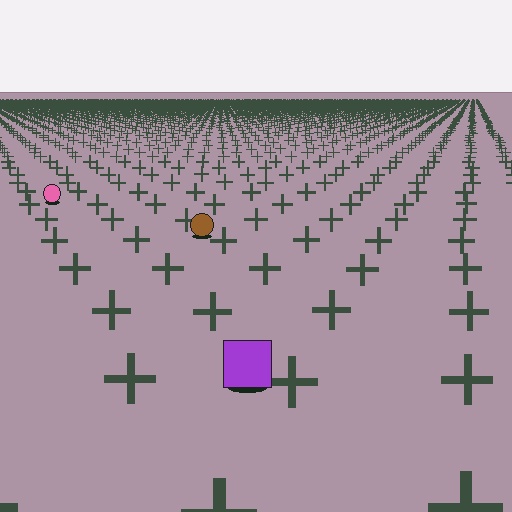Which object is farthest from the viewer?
The pink circle is farthest from the viewer. It appears smaller and the ground texture around it is denser.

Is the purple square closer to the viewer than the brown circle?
Yes. The purple square is closer — you can tell from the texture gradient: the ground texture is coarser near it.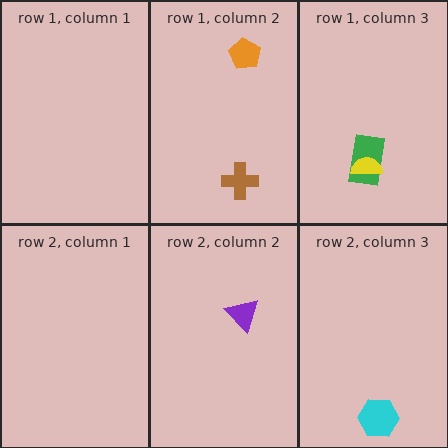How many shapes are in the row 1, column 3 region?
2.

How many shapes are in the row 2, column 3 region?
1.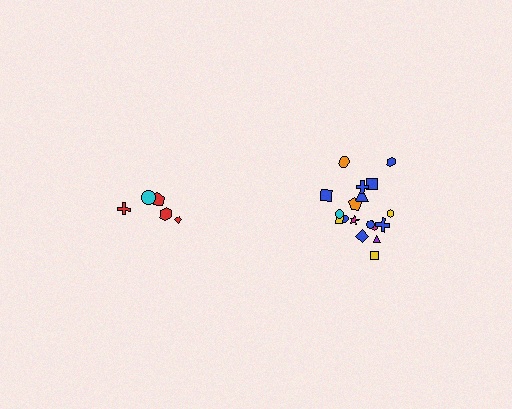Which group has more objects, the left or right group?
The right group.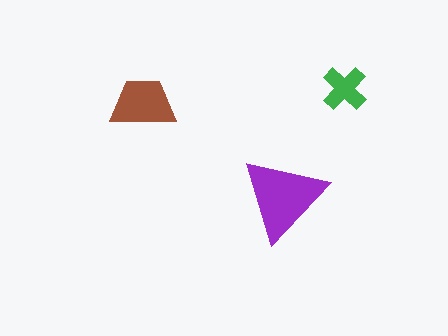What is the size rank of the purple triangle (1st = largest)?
1st.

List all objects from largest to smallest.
The purple triangle, the brown trapezoid, the green cross.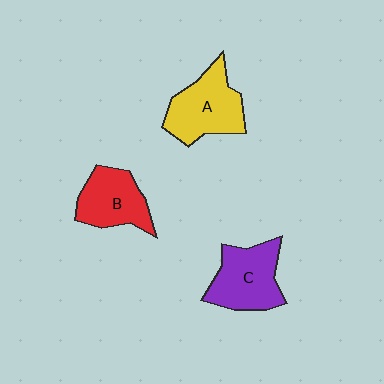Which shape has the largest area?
Shape A (yellow).